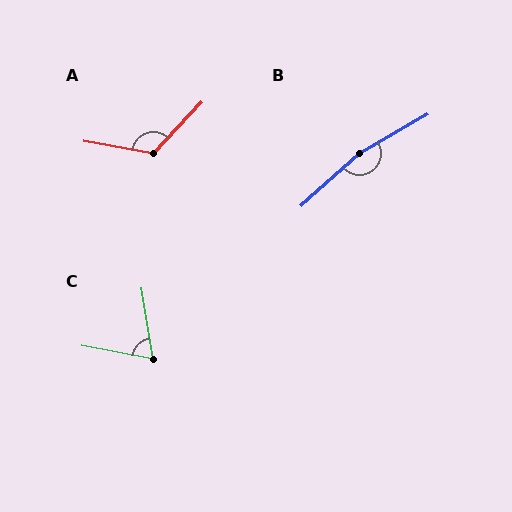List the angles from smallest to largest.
C (70°), A (123°), B (168°).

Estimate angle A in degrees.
Approximately 123 degrees.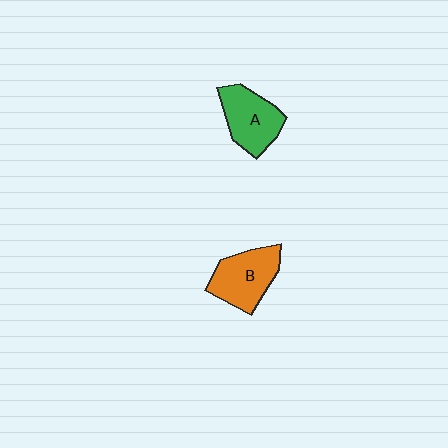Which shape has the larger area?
Shape B (orange).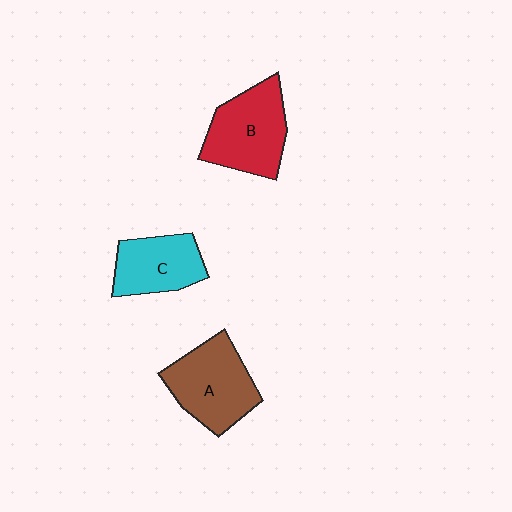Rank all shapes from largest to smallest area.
From largest to smallest: B (red), A (brown), C (cyan).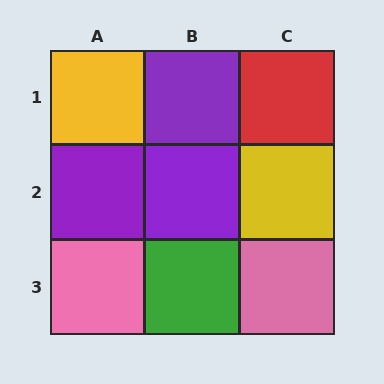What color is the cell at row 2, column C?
Yellow.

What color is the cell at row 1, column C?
Red.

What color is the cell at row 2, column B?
Purple.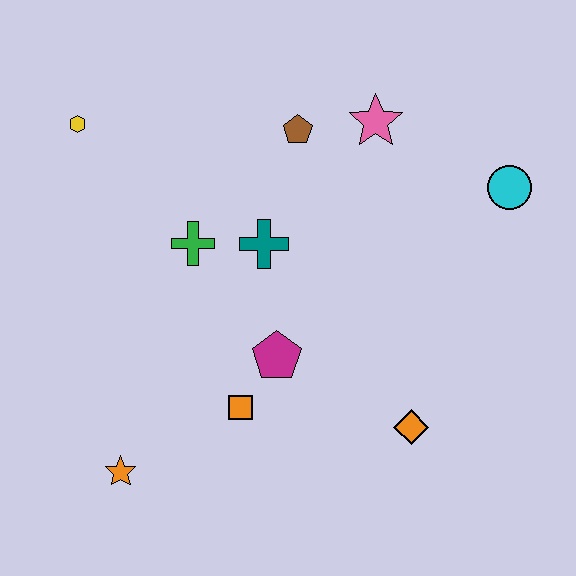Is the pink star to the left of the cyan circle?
Yes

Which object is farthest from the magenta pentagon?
The yellow hexagon is farthest from the magenta pentagon.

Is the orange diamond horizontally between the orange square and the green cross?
No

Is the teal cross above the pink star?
No